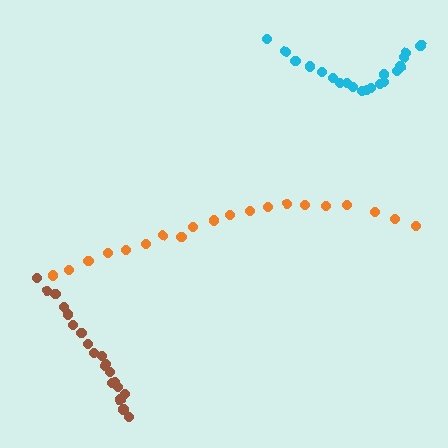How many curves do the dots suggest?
There are 3 distinct paths.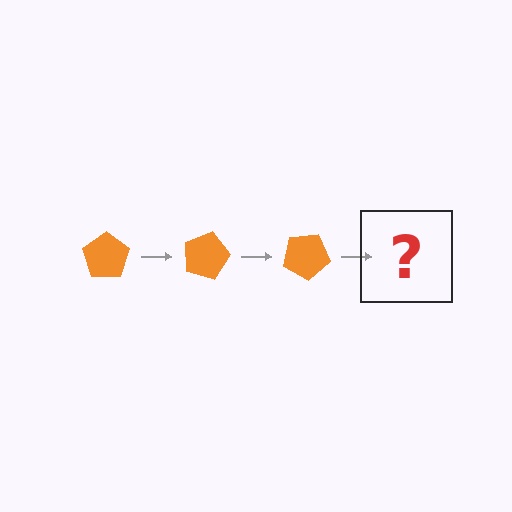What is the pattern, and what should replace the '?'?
The pattern is that the pentagon rotates 15 degrees each step. The '?' should be an orange pentagon rotated 45 degrees.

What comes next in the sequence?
The next element should be an orange pentagon rotated 45 degrees.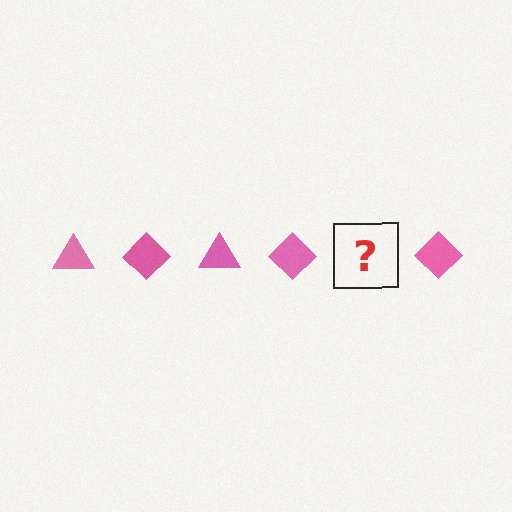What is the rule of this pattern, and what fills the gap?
The rule is that the pattern cycles through triangle, diamond shapes in pink. The gap should be filled with a pink triangle.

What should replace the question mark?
The question mark should be replaced with a pink triangle.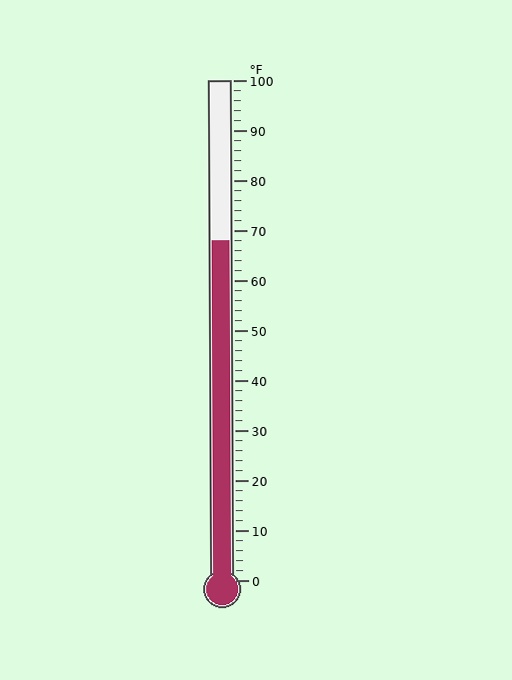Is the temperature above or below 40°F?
The temperature is above 40°F.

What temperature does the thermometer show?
The thermometer shows approximately 68°F.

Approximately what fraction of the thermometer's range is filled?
The thermometer is filled to approximately 70% of its range.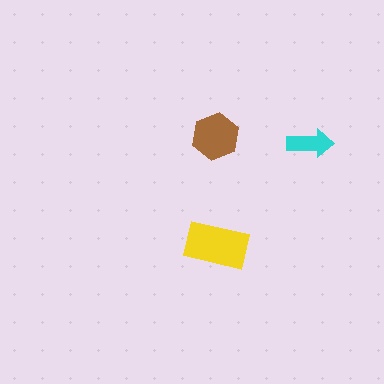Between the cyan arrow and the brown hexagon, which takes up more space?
The brown hexagon.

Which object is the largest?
The yellow rectangle.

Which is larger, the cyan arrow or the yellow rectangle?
The yellow rectangle.